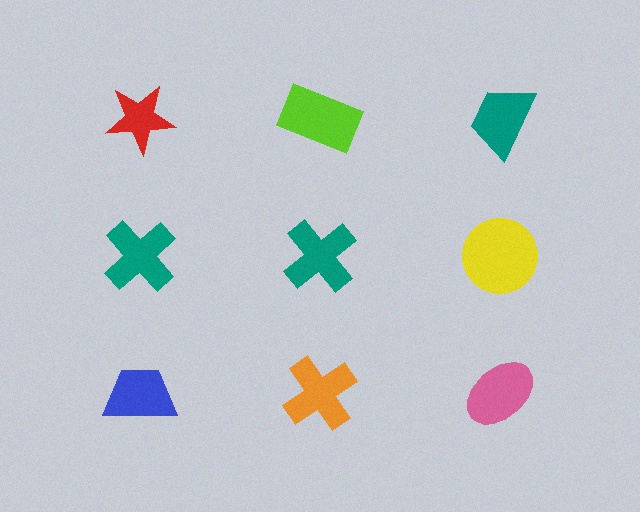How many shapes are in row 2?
3 shapes.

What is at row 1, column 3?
A teal trapezoid.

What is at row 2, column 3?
A yellow circle.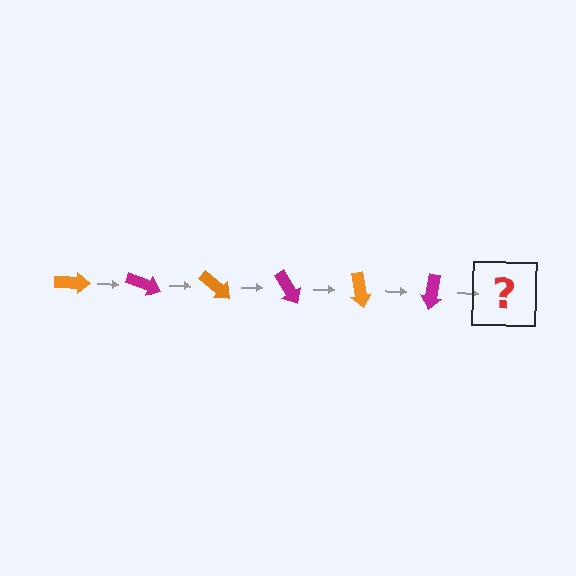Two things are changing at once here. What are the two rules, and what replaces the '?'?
The two rules are that it rotates 20 degrees each step and the color cycles through orange and magenta. The '?' should be an orange arrow, rotated 120 degrees from the start.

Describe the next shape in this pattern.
It should be an orange arrow, rotated 120 degrees from the start.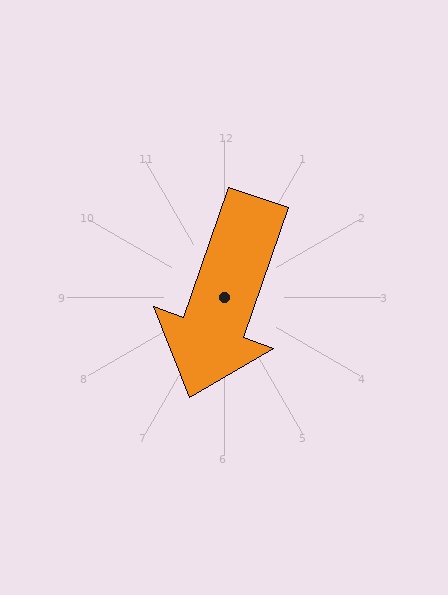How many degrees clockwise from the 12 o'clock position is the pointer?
Approximately 199 degrees.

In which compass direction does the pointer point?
South.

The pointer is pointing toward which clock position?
Roughly 7 o'clock.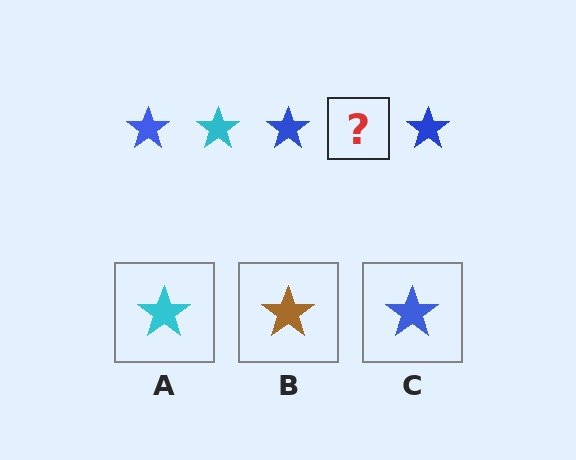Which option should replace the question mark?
Option A.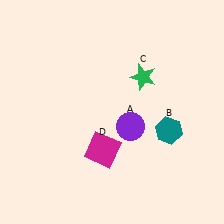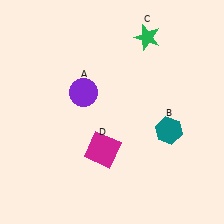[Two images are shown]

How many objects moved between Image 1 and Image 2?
2 objects moved between the two images.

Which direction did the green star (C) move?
The green star (C) moved up.